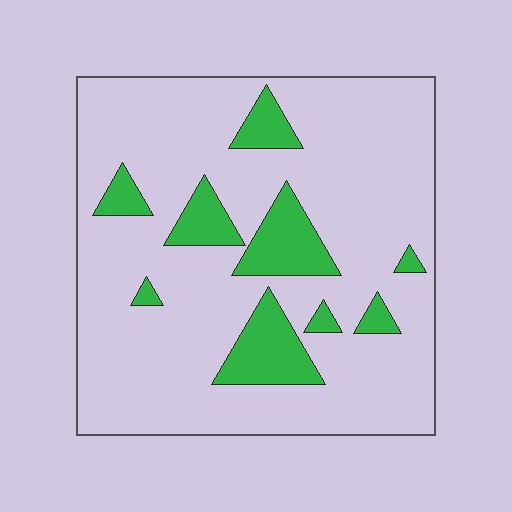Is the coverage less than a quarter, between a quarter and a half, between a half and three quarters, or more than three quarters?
Less than a quarter.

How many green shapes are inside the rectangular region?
9.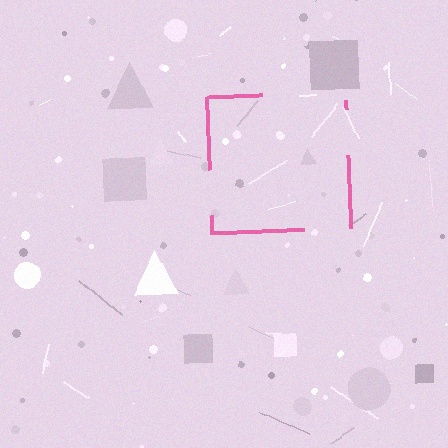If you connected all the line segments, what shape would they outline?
They would outline a square.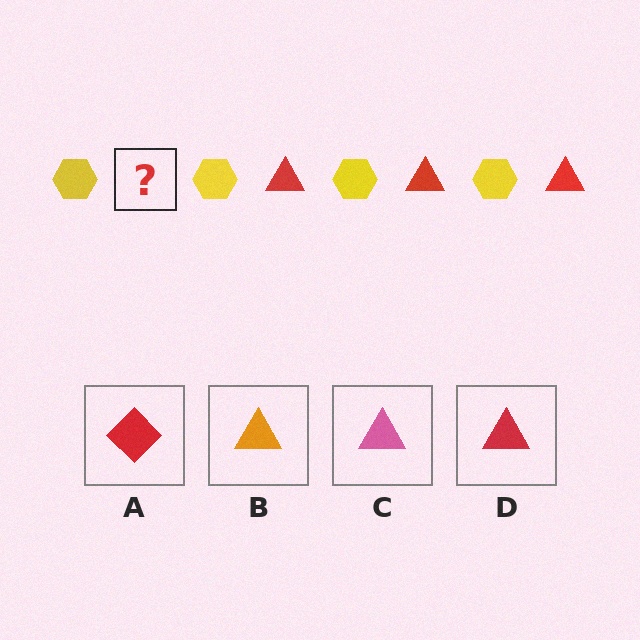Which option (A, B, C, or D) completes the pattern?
D.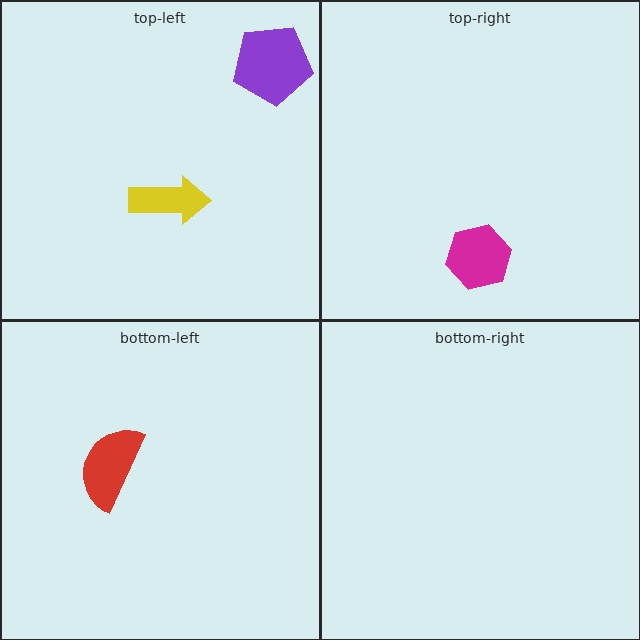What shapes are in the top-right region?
The magenta hexagon.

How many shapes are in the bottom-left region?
1.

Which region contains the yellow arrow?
The top-left region.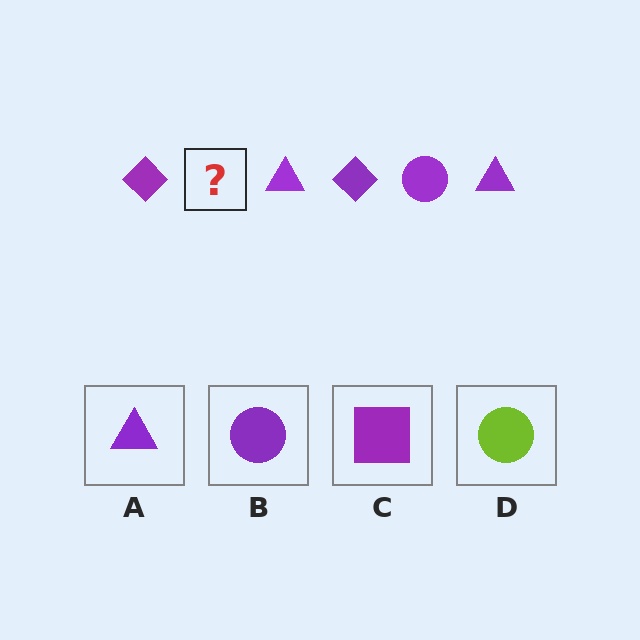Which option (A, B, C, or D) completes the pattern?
B.